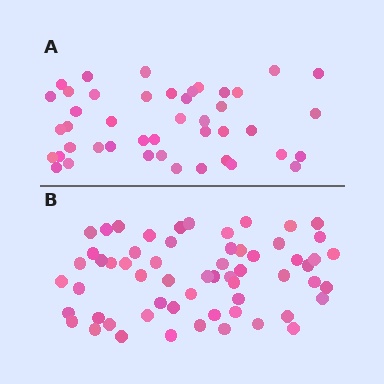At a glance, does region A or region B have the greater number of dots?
Region B (the bottom region) has more dots.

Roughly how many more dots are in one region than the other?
Region B has approximately 15 more dots than region A.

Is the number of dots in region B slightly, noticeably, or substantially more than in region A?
Region B has noticeably more, but not dramatically so. The ratio is roughly 1.4 to 1.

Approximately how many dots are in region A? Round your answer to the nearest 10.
About 40 dots. (The exact count is 44, which rounds to 40.)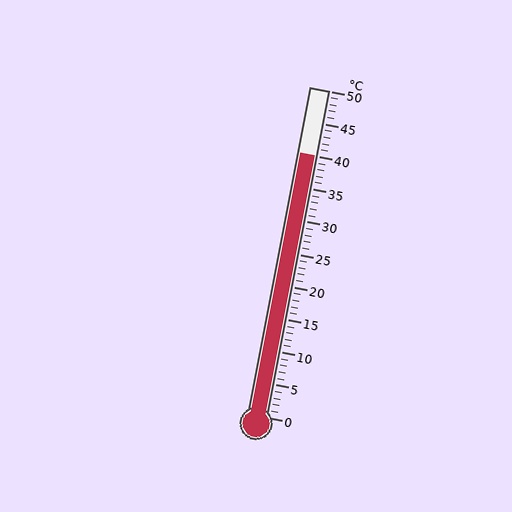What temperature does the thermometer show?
The thermometer shows approximately 40°C.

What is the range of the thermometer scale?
The thermometer scale ranges from 0°C to 50°C.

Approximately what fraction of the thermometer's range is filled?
The thermometer is filled to approximately 80% of its range.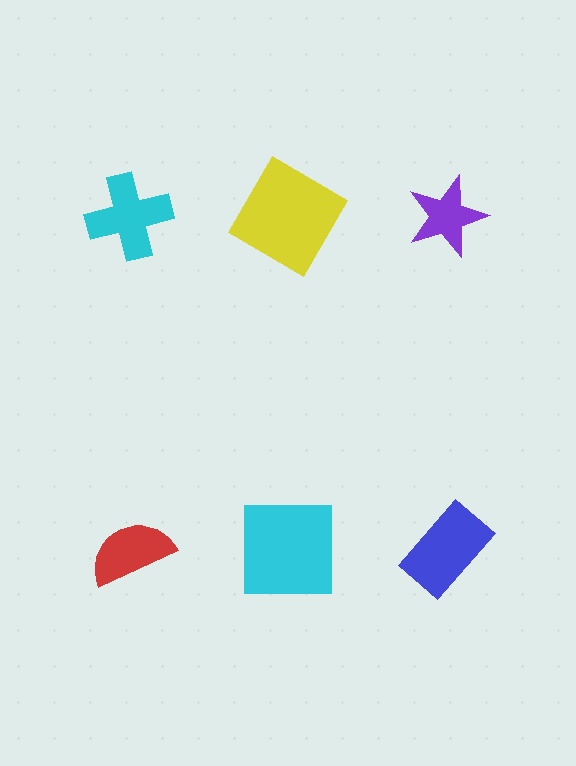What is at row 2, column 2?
A cyan square.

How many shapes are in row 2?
3 shapes.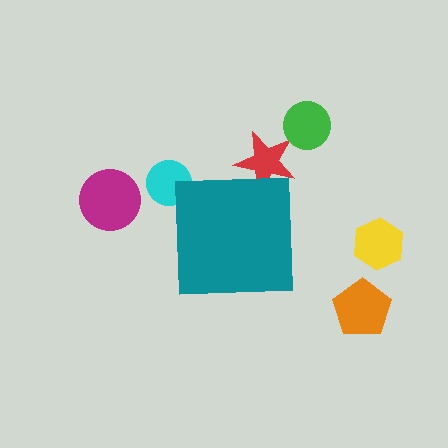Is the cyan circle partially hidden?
Yes, the cyan circle is partially hidden behind the teal square.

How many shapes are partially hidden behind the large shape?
2 shapes are partially hidden.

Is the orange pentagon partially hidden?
No, the orange pentagon is fully visible.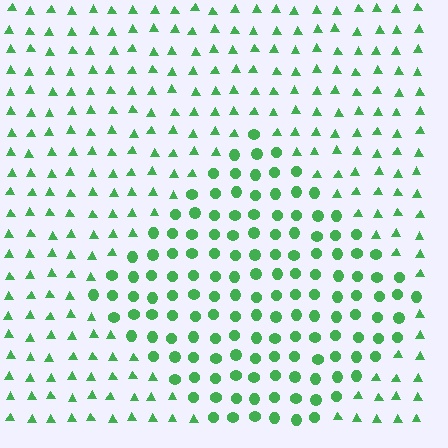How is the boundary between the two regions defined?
The boundary is defined by a change in element shape: circles inside vs. triangles outside. All elements share the same color and spacing.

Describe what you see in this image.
The image is filled with small green elements arranged in a uniform grid. A diamond-shaped region contains circles, while the surrounding area contains triangles. The boundary is defined purely by the change in element shape.